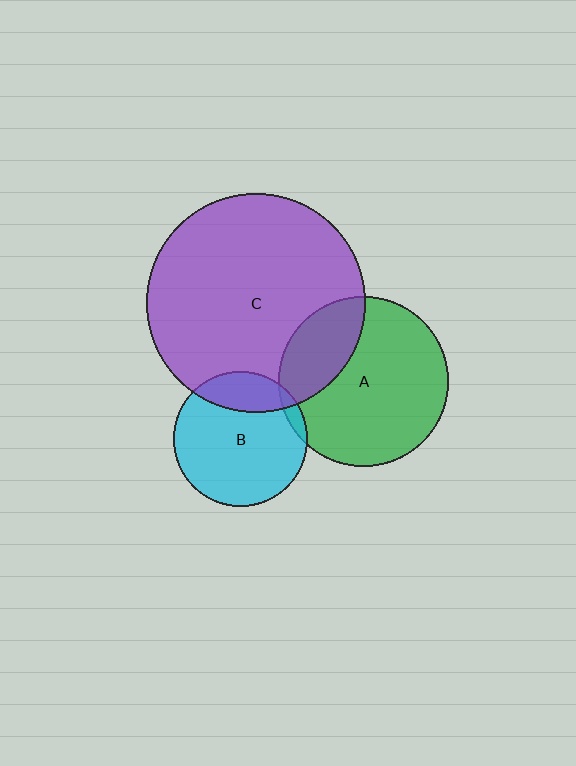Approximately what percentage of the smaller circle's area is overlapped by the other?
Approximately 20%.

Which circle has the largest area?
Circle C (purple).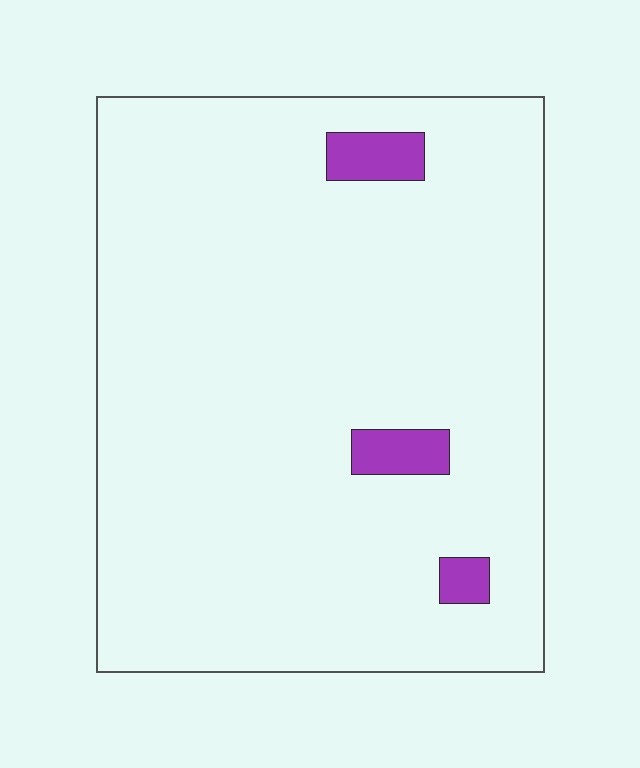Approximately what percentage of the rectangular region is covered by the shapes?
Approximately 5%.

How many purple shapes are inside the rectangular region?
3.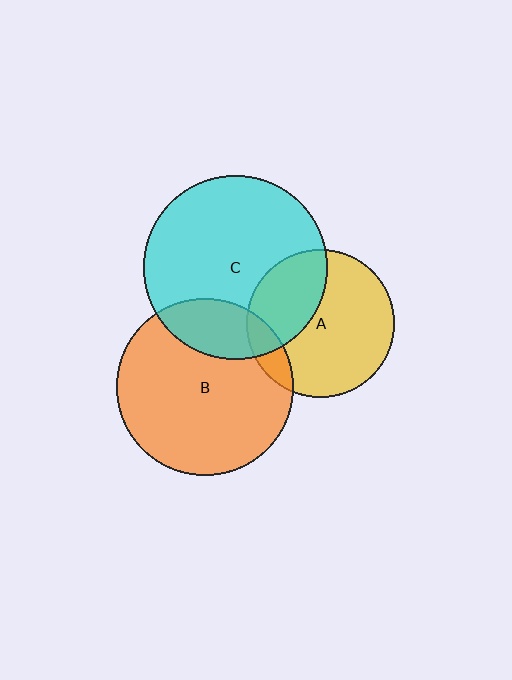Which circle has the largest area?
Circle C (cyan).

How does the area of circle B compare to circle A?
Approximately 1.4 times.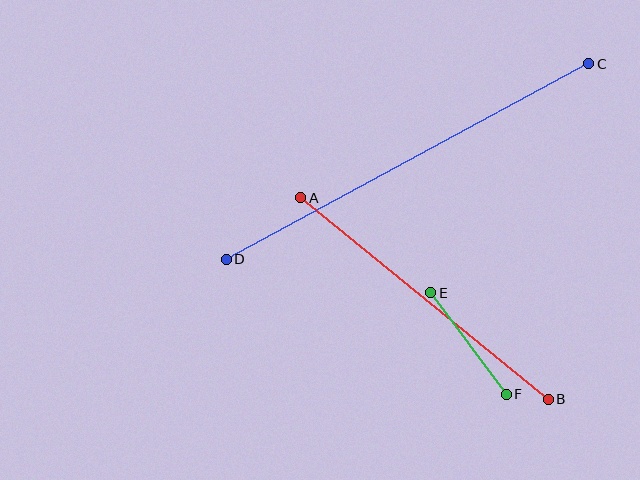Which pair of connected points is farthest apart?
Points C and D are farthest apart.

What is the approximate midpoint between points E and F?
The midpoint is at approximately (469, 344) pixels.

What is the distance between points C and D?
The distance is approximately 412 pixels.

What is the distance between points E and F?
The distance is approximately 127 pixels.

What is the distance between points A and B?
The distance is approximately 319 pixels.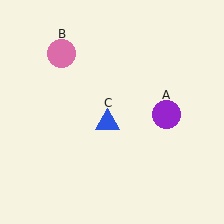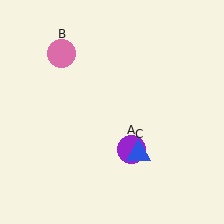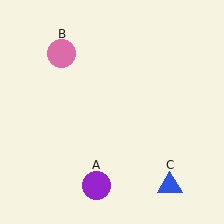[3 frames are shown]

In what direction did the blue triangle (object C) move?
The blue triangle (object C) moved down and to the right.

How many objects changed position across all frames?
2 objects changed position: purple circle (object A), blue triangle (object C).